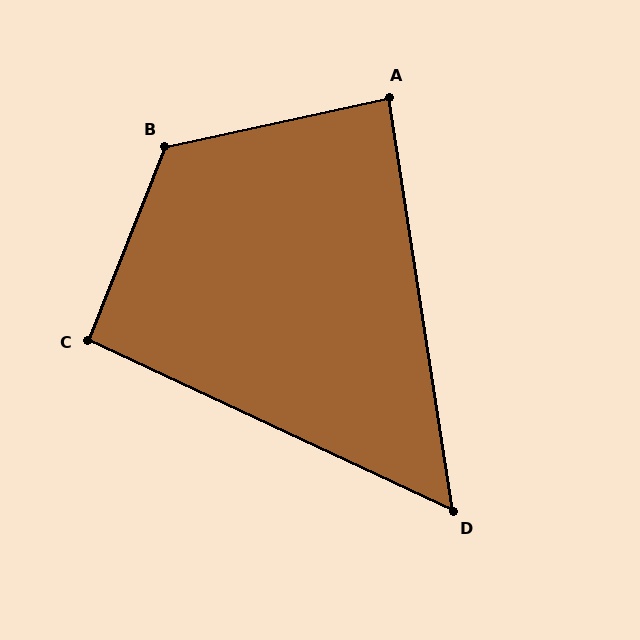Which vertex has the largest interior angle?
B, at approximately 124 degrees.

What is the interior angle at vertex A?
Approximately 87 degrees (approximately right).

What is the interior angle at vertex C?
Approximately 93 degrees (approximately right).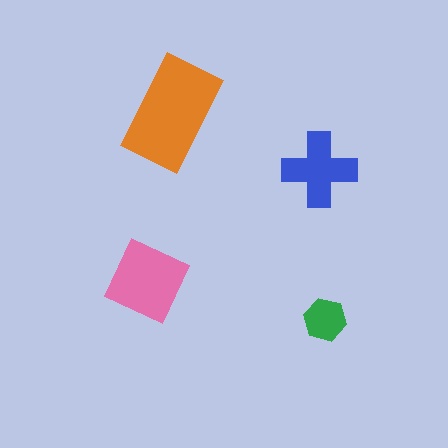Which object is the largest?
The orange rectangle.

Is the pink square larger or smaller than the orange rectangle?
Smaller.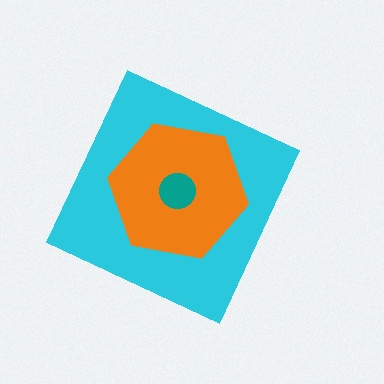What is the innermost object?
The teal circle.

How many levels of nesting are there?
3.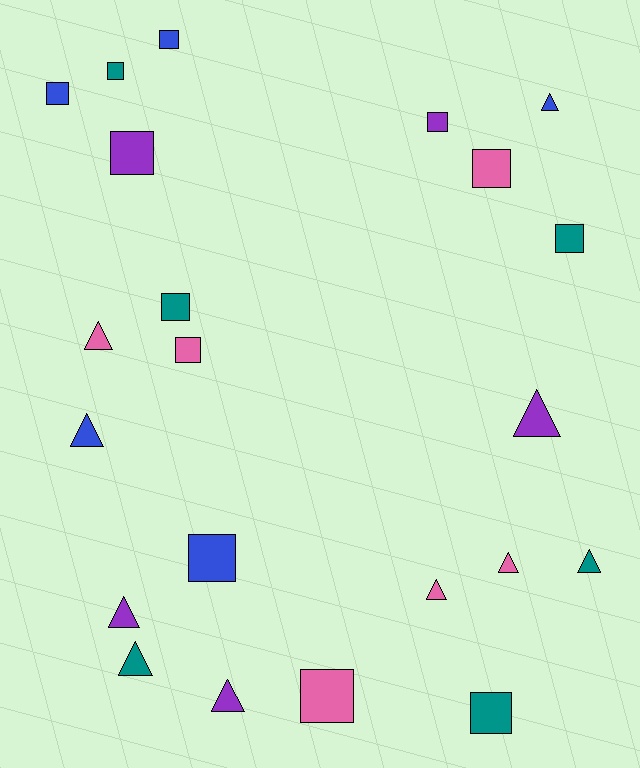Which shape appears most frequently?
Square, with 12 objects.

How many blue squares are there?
There are 3 blue squares.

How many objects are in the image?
There are 22 objects.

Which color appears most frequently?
Pink, with 6 objects.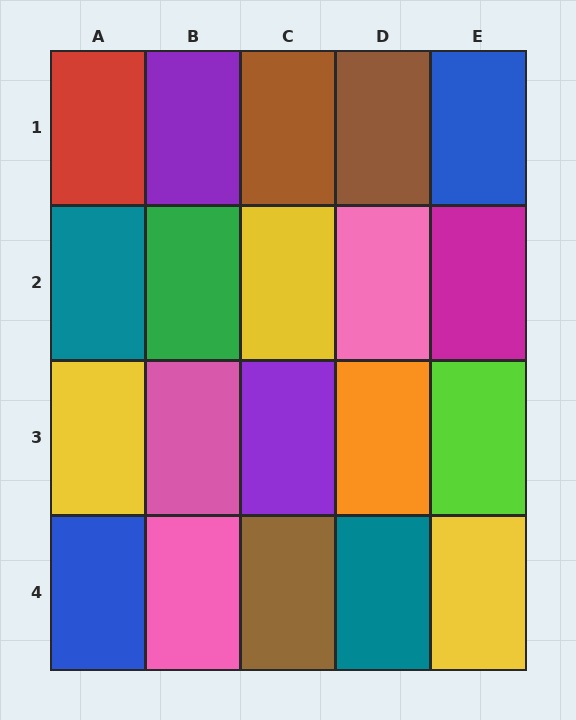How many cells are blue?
2 cells are blue.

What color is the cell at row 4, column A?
Blue.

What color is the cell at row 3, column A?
Yellow.